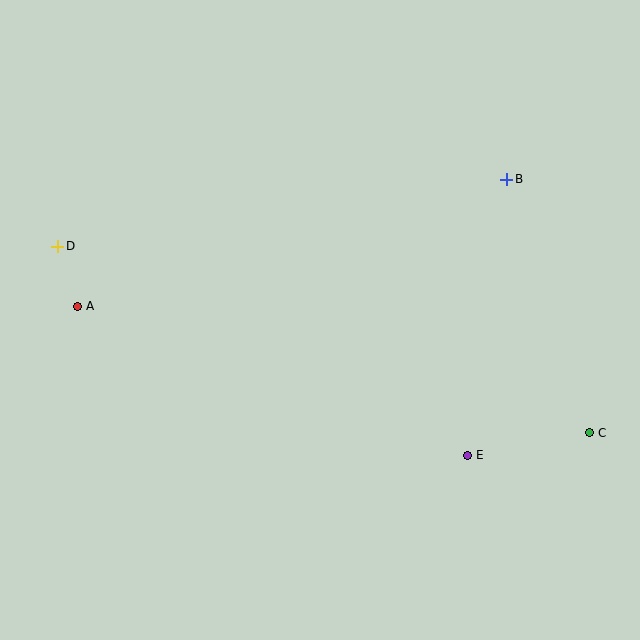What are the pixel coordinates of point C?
Point C is at (590, 433).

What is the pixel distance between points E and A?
The distance between E and A is 418 pixels.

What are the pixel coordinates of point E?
Point E is at (468, 455).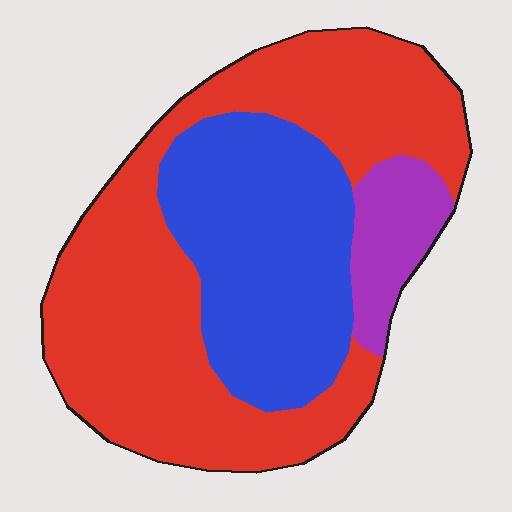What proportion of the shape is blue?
Blue takes up between a third and a half of the shape.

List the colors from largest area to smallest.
From largest to smallest: red, blue, purple.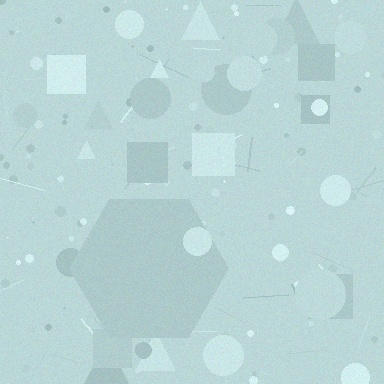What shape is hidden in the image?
A hexagon is hidden in the image.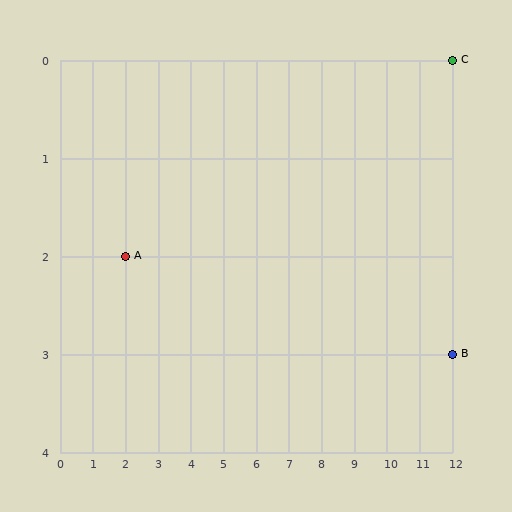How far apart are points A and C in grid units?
Points A and C are 10 columns and 2 rows apart (about 10.2 grid units diagonally).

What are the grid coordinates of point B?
Point B is at grid coordinates (12, 3).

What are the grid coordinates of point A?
Point A is at grid coordinates (2, 2).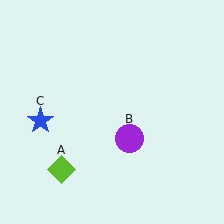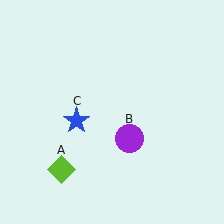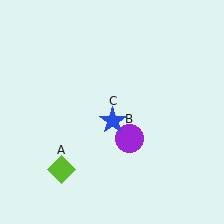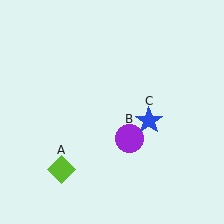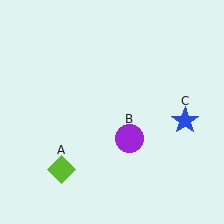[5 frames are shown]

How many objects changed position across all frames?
1 object changed position: blue star (object C).